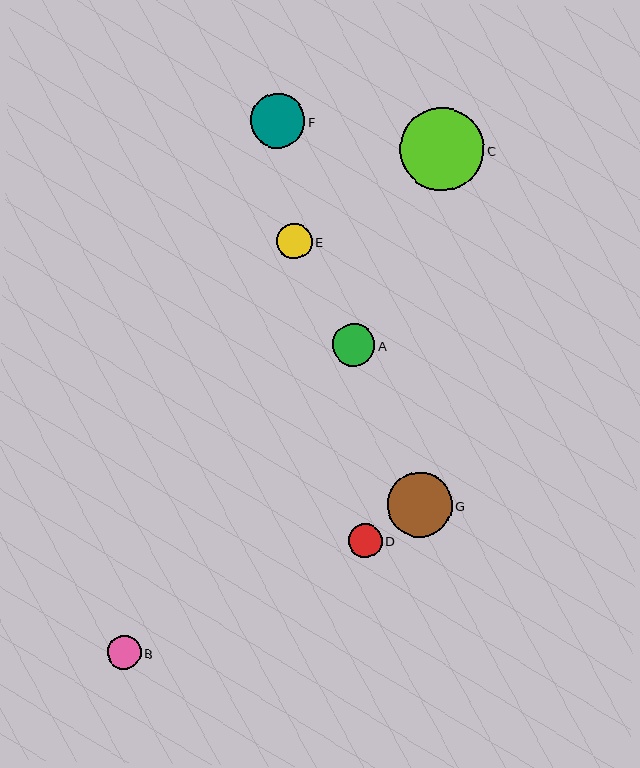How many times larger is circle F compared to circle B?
Circle F is approximately 1.6 times the size of circle B.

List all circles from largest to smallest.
From largest to smallest: C, G, F, A, E, B, D.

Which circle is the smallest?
Circle D is the smallest with a size of approximately 34 pixels.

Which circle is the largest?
Circle C is the largest with a size of approximately 84 pixels.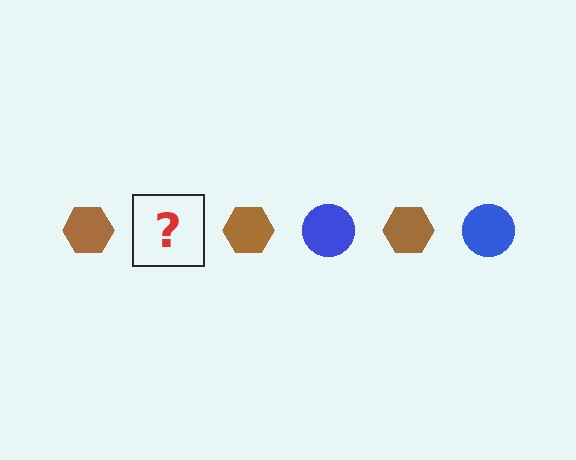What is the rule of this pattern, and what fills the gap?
The rule is that the pattern alternates between brown hexagon and blue circle. The gap should be filled with a blue circle.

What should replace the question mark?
The question mark should be replaced with a blue circle.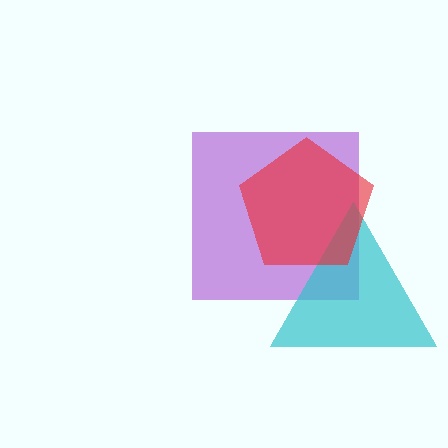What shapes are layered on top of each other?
The layered shapes are: a purple square, a cyan triangle, a red pentagon.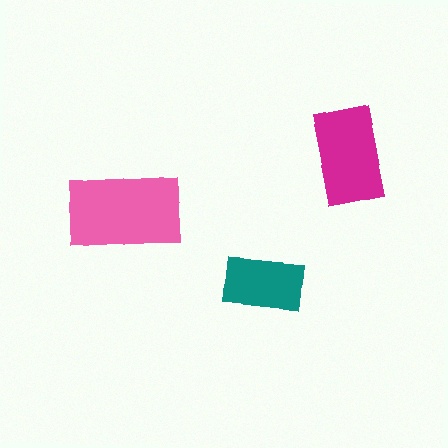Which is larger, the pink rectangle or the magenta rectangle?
The pink one.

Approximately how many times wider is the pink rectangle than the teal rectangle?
About 1.5 times wider.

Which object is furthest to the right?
The magenta rectangle is rightmost.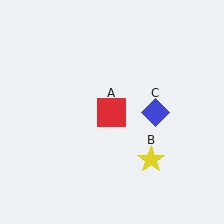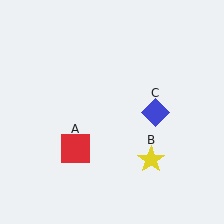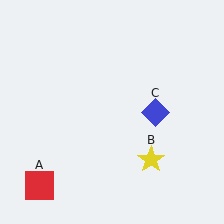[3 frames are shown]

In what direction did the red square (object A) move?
The red square (object A) moved down and to the left.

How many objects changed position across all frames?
1 object changed position: red square (object A).